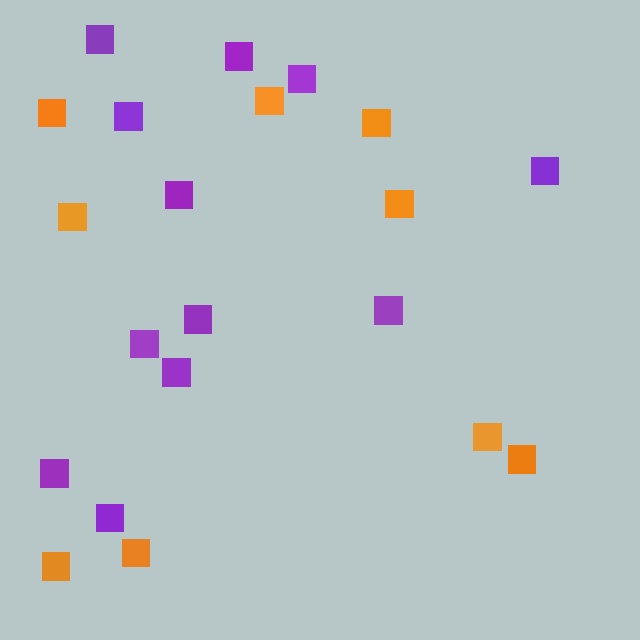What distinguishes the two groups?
There are 2 groups: one group of orange squares (9) and one group of purple squares (12).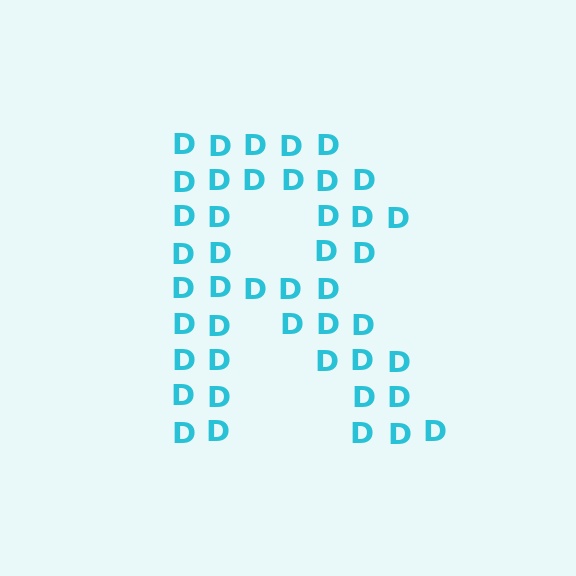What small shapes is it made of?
It is made of small letter D's.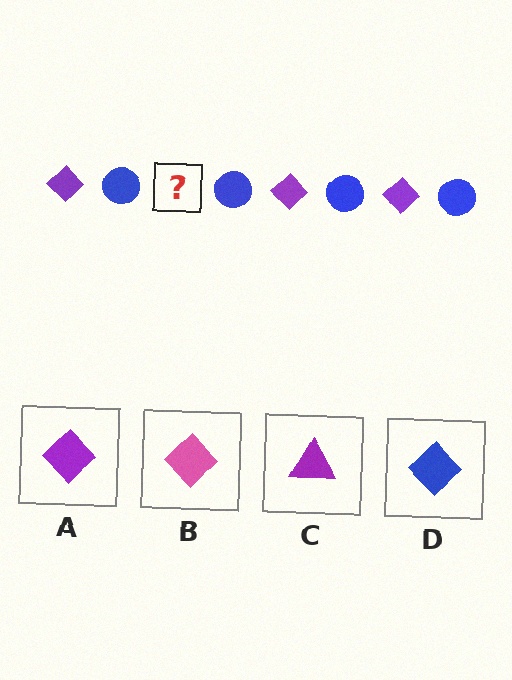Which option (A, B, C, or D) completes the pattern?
A.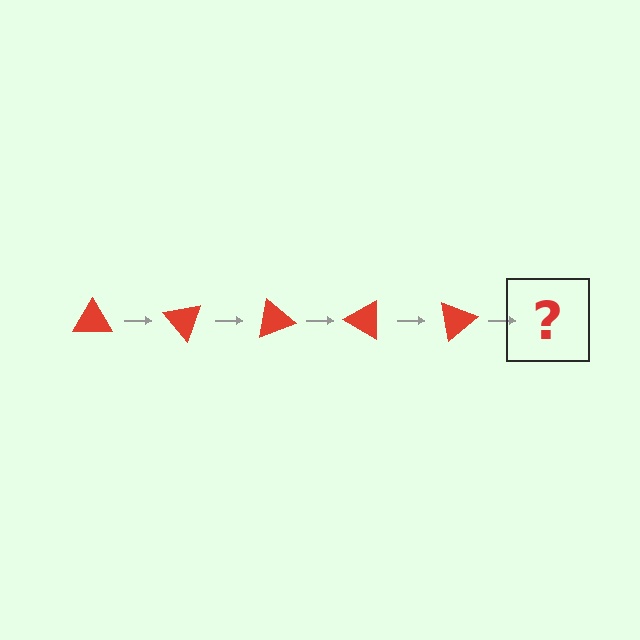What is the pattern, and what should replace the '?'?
The pattern is that the triangle rotates 50 degrees each step. The '?' should be a red triangle rotated 250 degrees.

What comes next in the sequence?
The next element should be a red triangle rotated 250 degrees.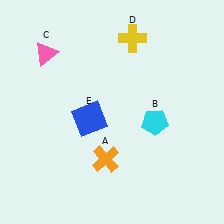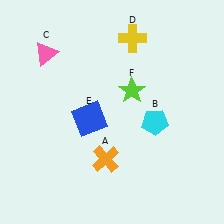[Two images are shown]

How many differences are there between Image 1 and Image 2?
There is 1 difference between the two images.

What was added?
A lime star (F) was added in Image 2.